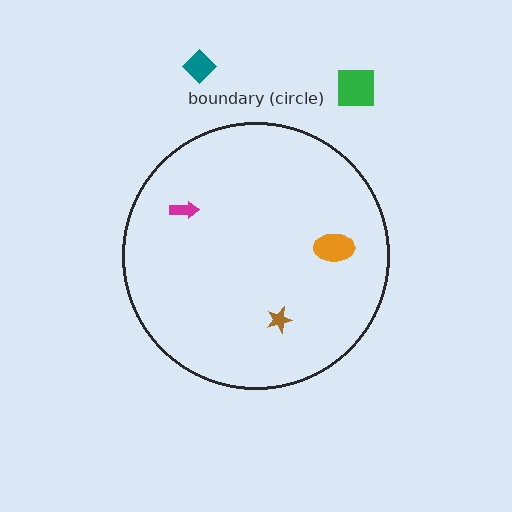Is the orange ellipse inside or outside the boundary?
Inside.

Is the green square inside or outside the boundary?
Outside.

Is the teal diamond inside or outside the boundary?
Outside.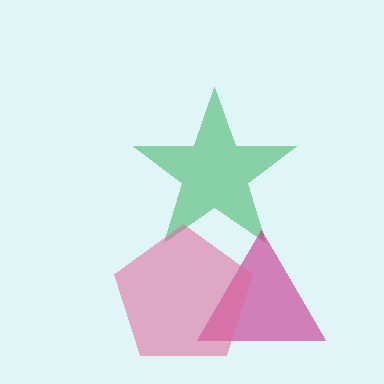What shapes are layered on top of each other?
The layered shapes are: a green star, a magenta triangle, a pink pentagon.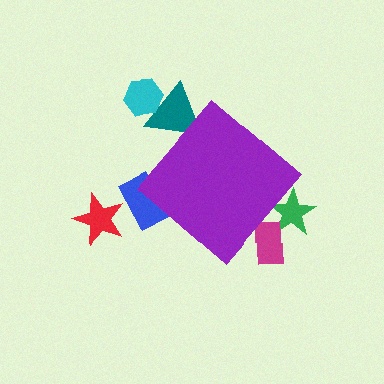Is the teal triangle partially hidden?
Yes, the teal triangle is partially hidden behind the purple diamond.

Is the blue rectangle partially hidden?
Yes, the blue rectangle is partially hidden behind the purple diamond.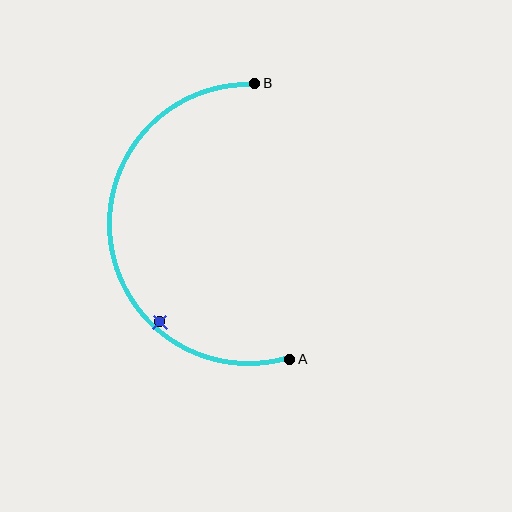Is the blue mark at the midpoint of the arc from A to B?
No — the blue mark does not lie on the arc at all. It sits slightly inside the curve.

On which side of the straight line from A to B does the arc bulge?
The arc bulges to the left of the straight line connecting A and B.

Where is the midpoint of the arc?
The arc midpoint is the point on the curve farthest from the straight line joining A and B. It sits to the left of that line.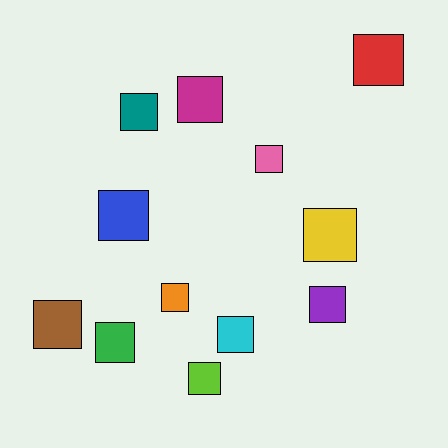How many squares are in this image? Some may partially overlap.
There are 12 squares.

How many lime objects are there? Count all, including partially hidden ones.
There is 1 lime object.